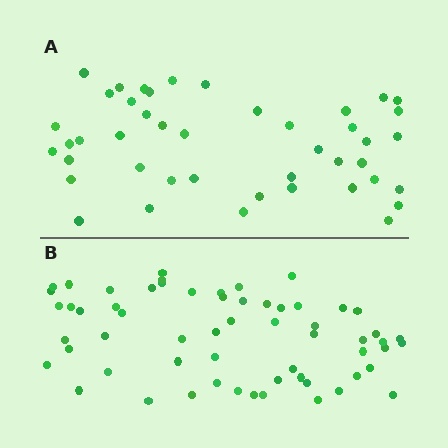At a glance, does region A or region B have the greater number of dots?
Region B (the bottom region) has more dots.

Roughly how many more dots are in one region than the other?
Region B has approximately 15 more dots than region A.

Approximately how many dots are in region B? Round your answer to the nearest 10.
About 60 dots.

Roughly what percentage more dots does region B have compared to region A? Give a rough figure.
About 35% more.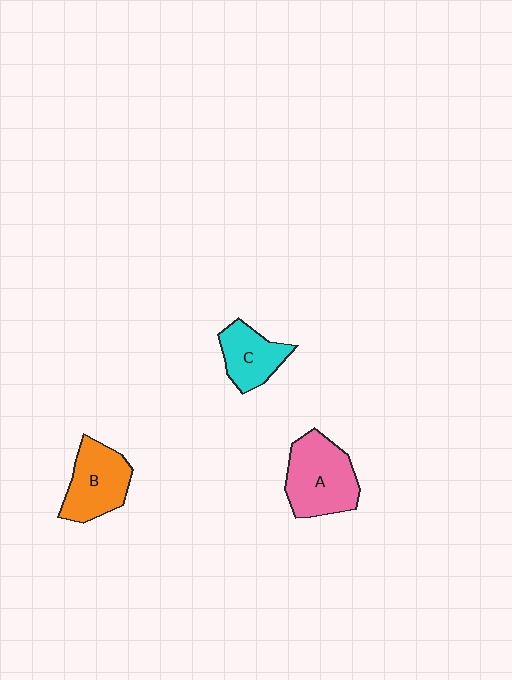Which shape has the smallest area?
Shape C (cyan).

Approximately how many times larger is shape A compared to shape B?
Approximately 1.2 times.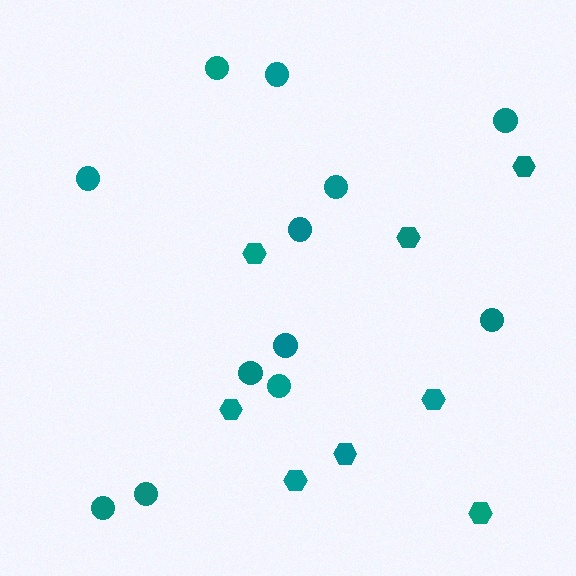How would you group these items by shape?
There are 2 groups: one group of hexagons (8) and one group of circles (12).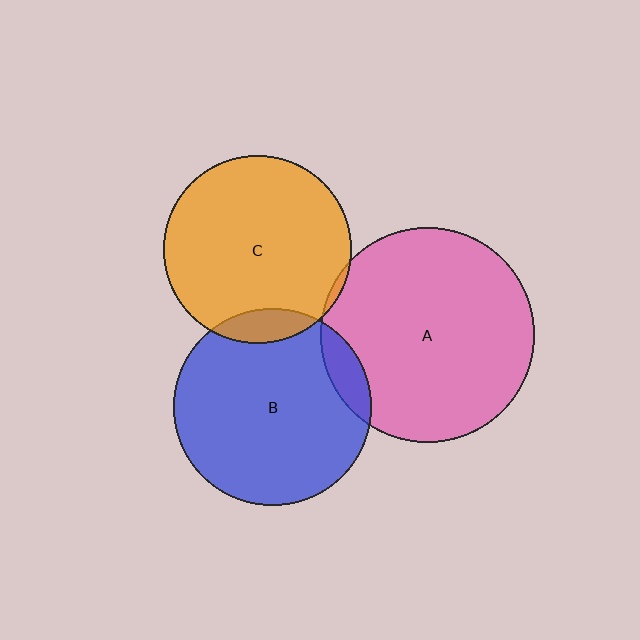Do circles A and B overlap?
Yes.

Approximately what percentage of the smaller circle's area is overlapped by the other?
Approximately 10%.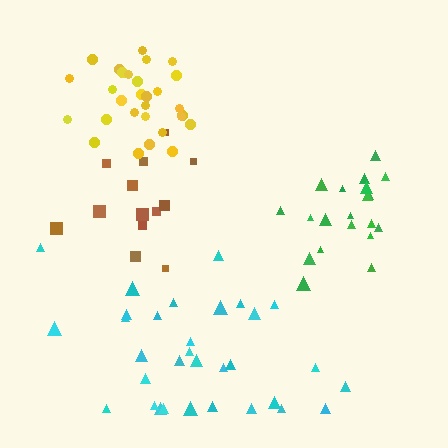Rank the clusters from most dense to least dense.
yellow, green, brown, cyan.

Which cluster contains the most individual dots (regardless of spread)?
Cyan (32).